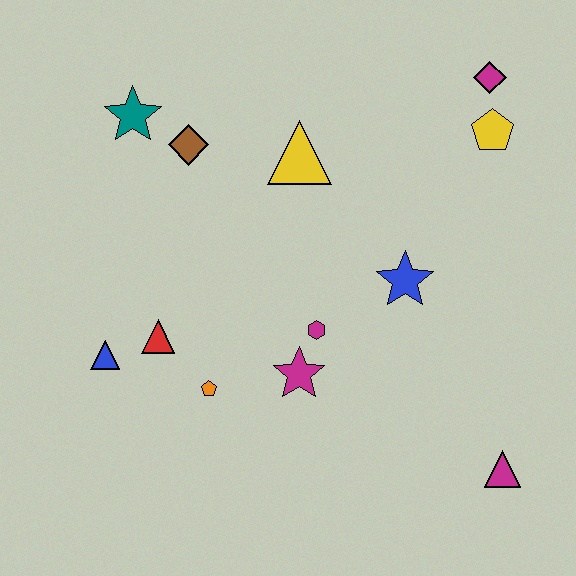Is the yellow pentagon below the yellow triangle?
No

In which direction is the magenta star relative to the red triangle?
The magenta star is to the right of the red triangle.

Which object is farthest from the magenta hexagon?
The magenta diamond is farthest from the magenta hexagon.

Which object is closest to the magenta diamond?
The yellow pentagon is closest to the magenta diamond.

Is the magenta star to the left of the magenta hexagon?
Yes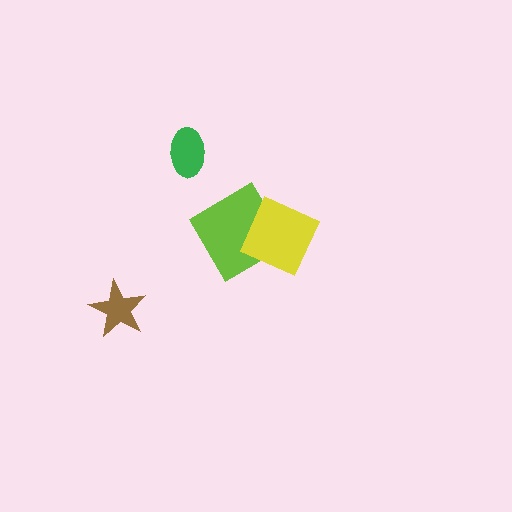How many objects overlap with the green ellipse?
0 objects overlap with the green ellipse.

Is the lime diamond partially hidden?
Yes, it is partially covered by another shape.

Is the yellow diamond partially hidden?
No, no other shape covers it.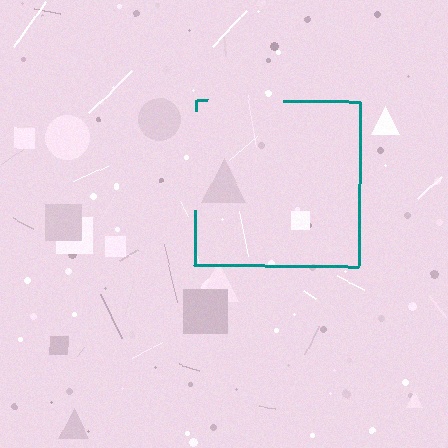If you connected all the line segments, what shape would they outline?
They would outline a square.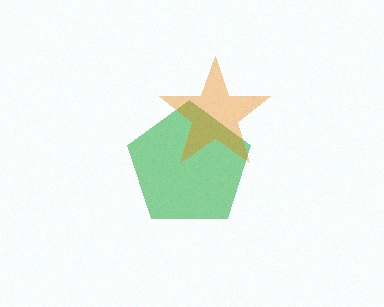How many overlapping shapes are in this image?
There are 2 overlapping shapes in the image.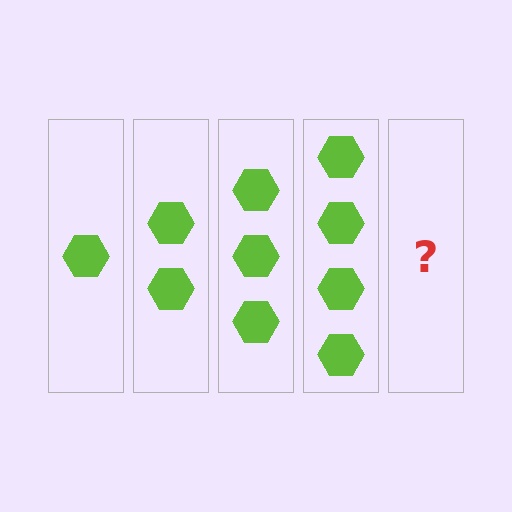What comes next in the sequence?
The next element should be 5 hexagons.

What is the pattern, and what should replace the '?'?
The pattern is that each step adds one more hexagon. The '?' should be 5 hexagons.